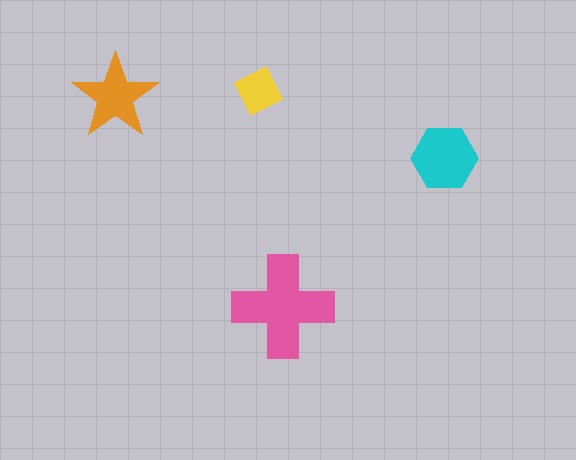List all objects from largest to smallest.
The pink cross, the cyan hexagon, the orange star, the yellow diamond.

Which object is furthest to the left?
The orange star is leftmost.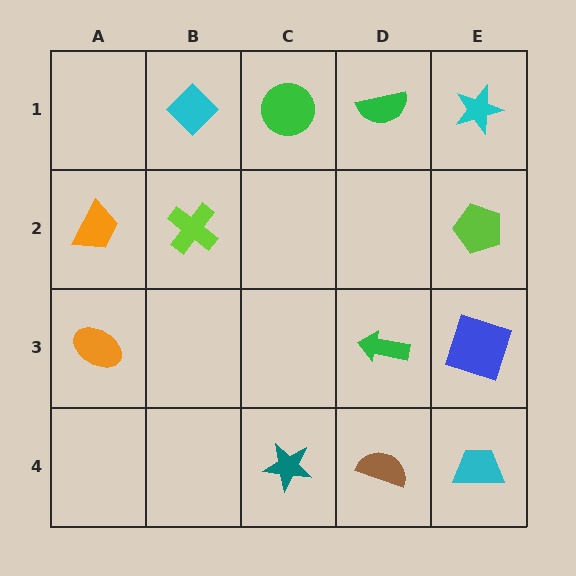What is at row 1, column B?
A cyan diamond.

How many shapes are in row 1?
4 shapes.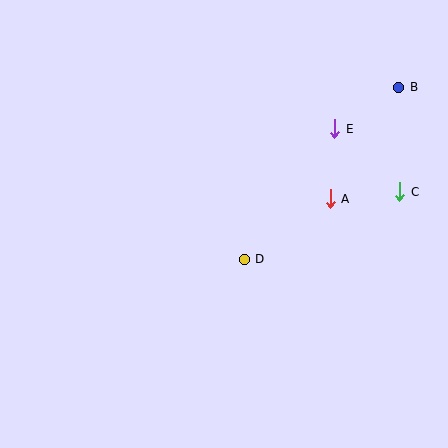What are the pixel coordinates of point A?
Point A is at (330, 199).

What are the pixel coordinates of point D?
Point D is at (244, 259).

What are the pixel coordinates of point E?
Point E is at (335, 129).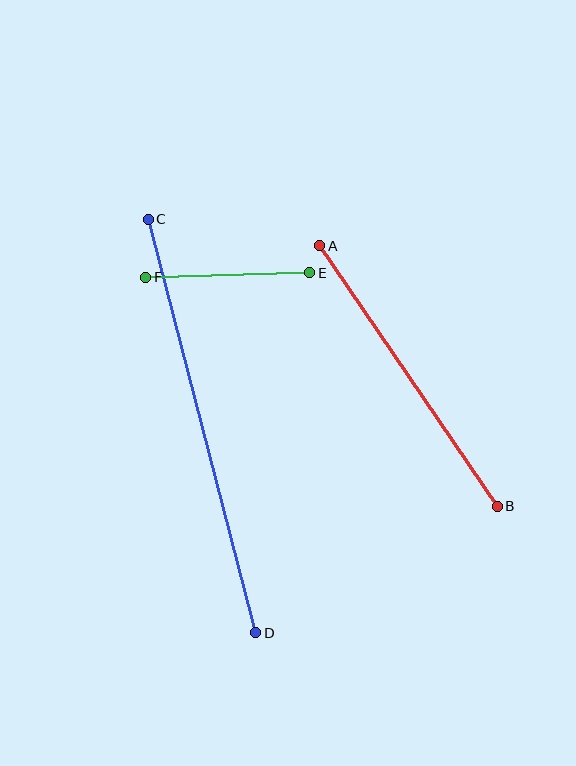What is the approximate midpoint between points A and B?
The midpoint is at approximately (409, 376) pixels.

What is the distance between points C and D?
The distance is approximately 427 pixels.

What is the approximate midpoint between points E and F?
The midpoint is at approximately (228, 275) pixels.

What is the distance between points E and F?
The distance is approximately 164 pixels.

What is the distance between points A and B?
The distance is approximately 315 pixels.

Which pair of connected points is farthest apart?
Points C and D are farthest apart.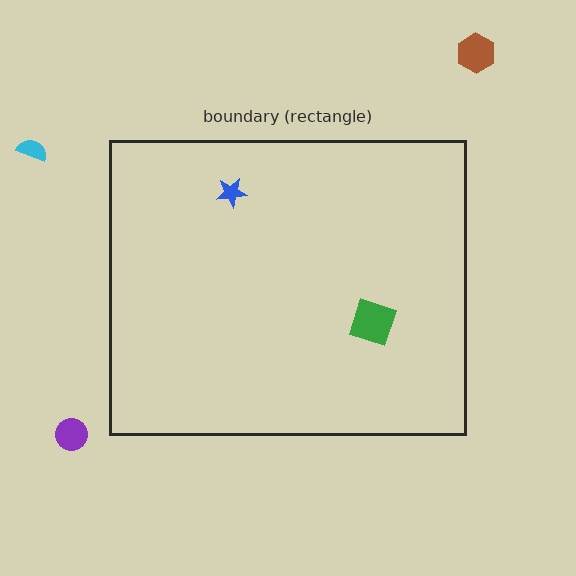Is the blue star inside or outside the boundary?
Inside.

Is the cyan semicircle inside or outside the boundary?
Outside.